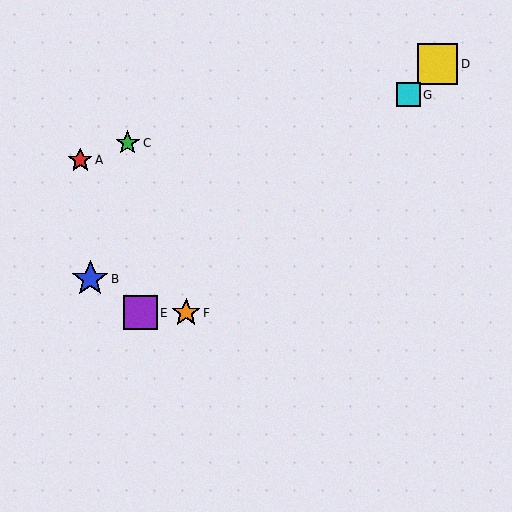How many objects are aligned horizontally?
2 objects (E, F) are aligned horizontally.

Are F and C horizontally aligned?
No, F is at y≈313 and C is at y≈143.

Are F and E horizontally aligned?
Yes, both are at y≈313.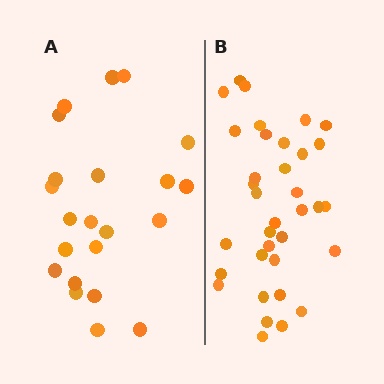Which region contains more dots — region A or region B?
Region B (the right region) has more dots.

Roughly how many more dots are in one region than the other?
Region B has approximately 15 more dots than region A.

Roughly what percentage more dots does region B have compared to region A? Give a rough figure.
About 60% more.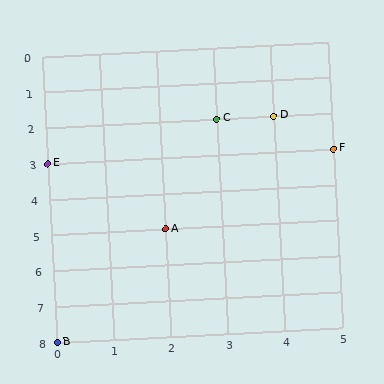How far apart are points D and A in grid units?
Points D and A are 2 columns and 3 rows apart (about 3.6 grid units diagonally).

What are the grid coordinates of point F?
Point F is at grid coordinates (5, 3).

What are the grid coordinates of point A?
Point A is at grid coordinates (2, 5).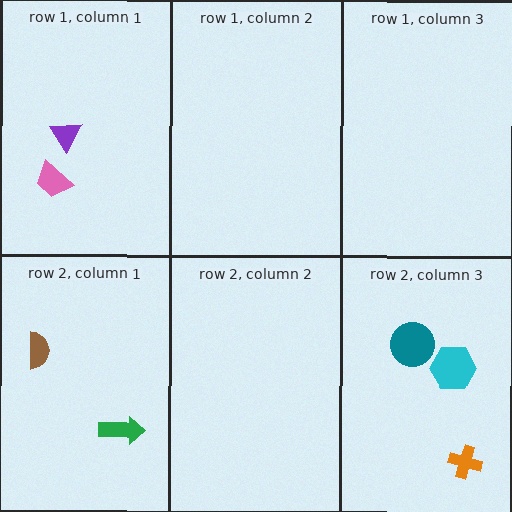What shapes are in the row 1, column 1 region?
The purple triangle, the pink trapezoid.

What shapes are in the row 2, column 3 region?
The teal circle, the cyan hexagon, the orange cross.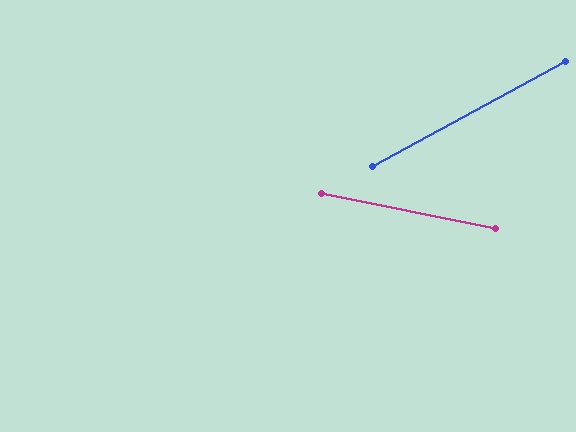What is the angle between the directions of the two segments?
Approximately 39 degrees.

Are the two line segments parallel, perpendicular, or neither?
Neither parallel nor perpendicular — they differ by about 39°.